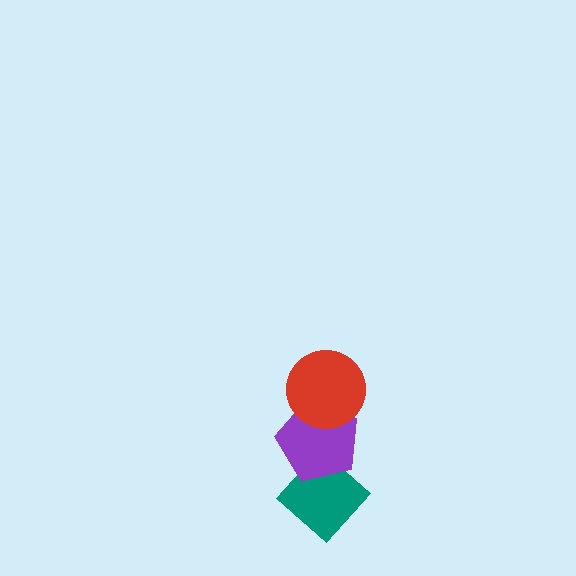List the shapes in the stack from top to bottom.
From top to bottom: the red circle, the purple pentagon, the teal diamond.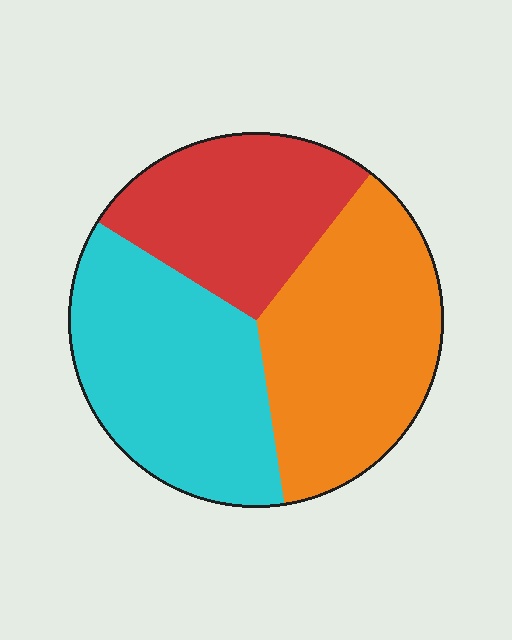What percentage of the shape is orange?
Orange covers 37% of the shape.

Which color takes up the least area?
Red, at roughly 25%.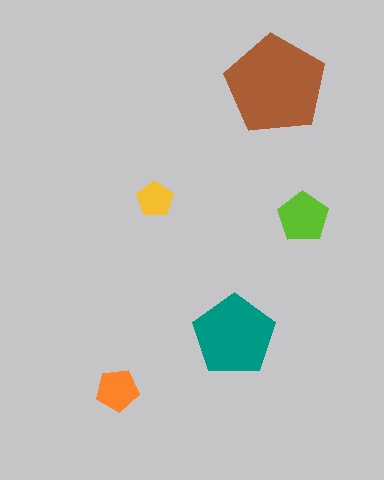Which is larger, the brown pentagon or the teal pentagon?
The brown one.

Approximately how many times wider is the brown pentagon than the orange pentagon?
About 2.5 times wider.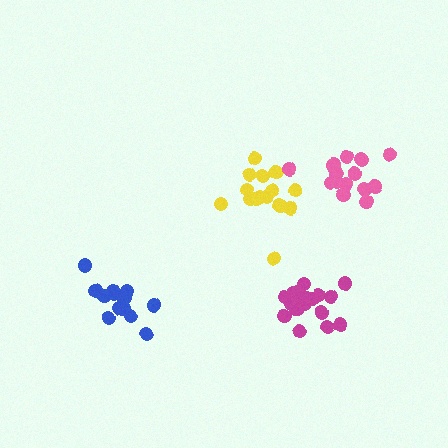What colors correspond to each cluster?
The clusters are colored: yellow, magenta, blue, pink.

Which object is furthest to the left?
The blue cluster is leftmost.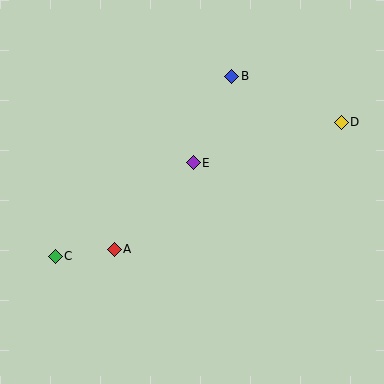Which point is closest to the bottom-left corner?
Point C is closest to the bottom-left corner.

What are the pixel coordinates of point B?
Point B is at (232, 76).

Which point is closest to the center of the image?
Point E at (193, 163) is closest to the center.